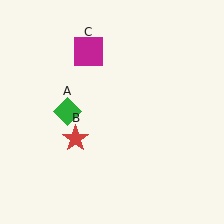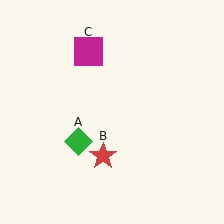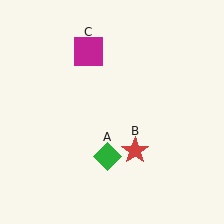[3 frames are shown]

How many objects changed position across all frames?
2 objects changed position: green diamond (object A), red star (object B).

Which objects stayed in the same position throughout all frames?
Magenta square (object C) remained stationary.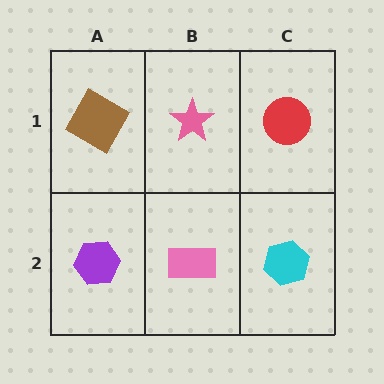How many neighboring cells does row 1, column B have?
3.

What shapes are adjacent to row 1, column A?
A purple hexagon (row 2, column A), a pink star (row 1, column B).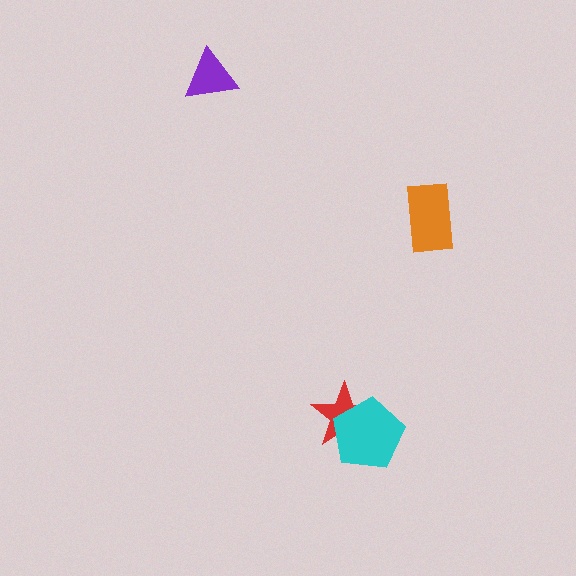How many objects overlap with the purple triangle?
0 objects overlap with the purple triangle.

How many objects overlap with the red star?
1 object overlaps with the red star.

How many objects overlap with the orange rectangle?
0 objects overlap with the orange rectangle.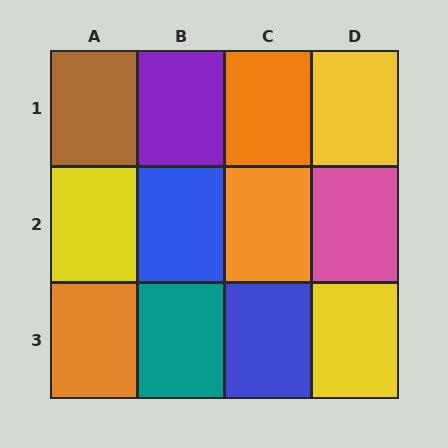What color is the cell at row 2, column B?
Blue.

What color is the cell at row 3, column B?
Teal.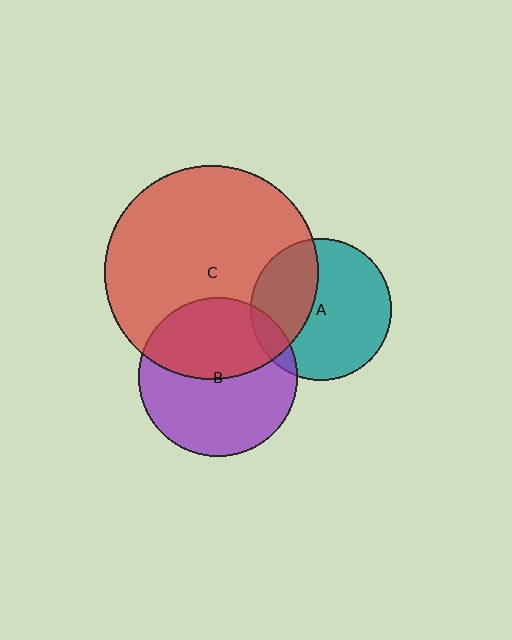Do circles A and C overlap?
Yes.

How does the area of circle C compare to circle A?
Approximately 2.3 times.